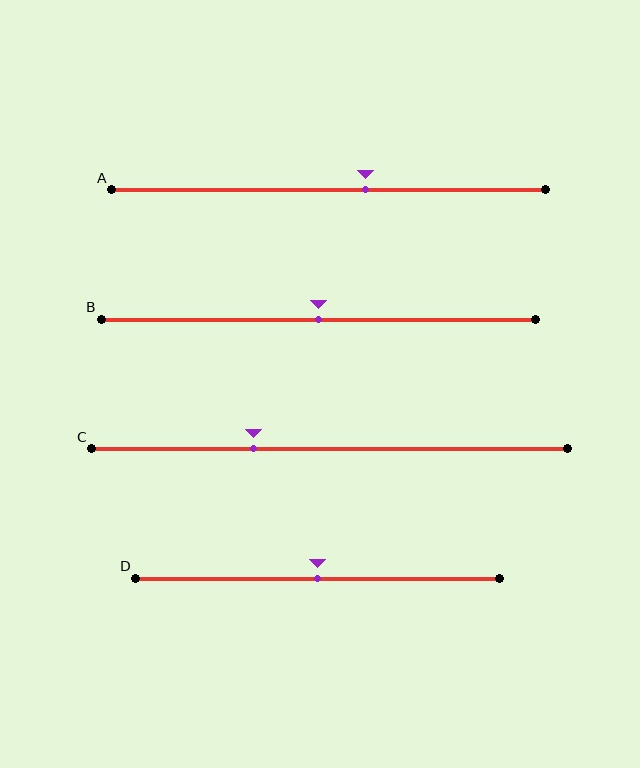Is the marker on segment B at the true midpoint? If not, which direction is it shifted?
Yes, the marker on segment B is at the true midpoint.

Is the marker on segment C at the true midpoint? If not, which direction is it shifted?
No, the marker on segment C is shifted to the left by about 16% of the segment length.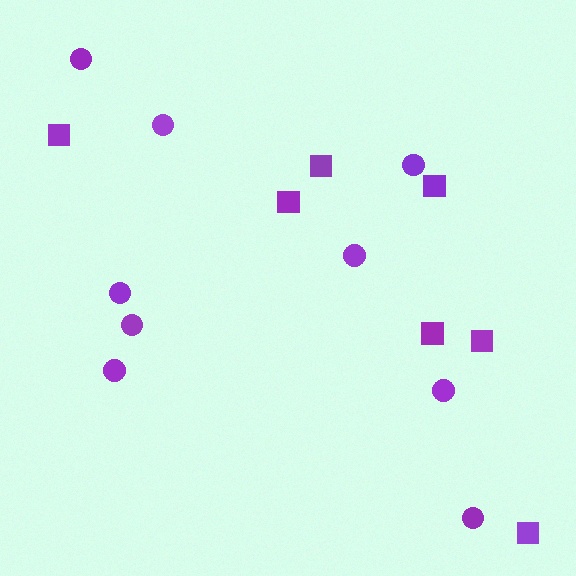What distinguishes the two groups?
There are 2 groups: one group of circles (9) and one group of squares (7).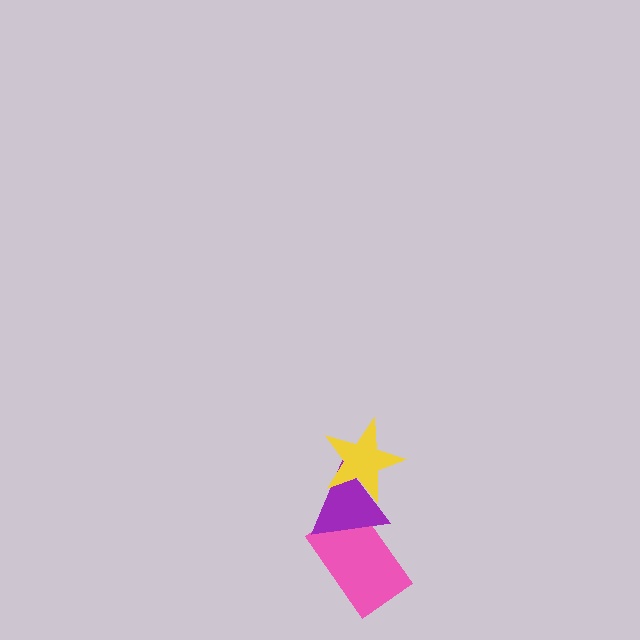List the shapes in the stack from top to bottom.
From top to bottom: the yellow star, the purple triangle, the pink rectangle.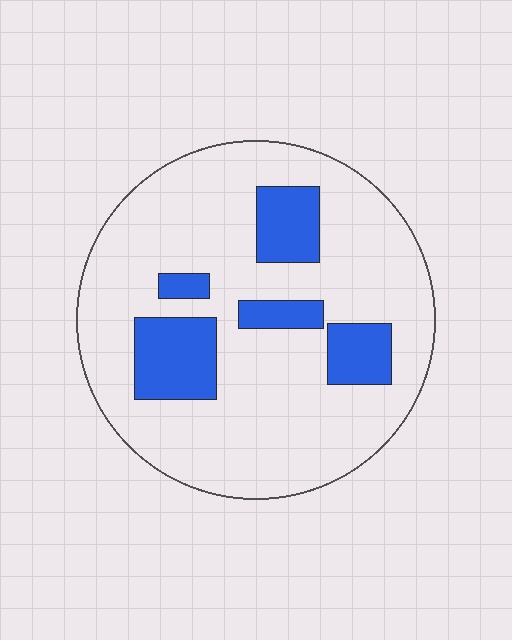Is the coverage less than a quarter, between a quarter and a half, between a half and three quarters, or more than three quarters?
Less than a quarter.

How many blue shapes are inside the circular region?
5.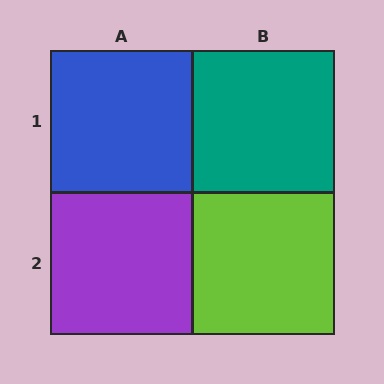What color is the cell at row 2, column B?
Lime.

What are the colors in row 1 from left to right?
Blue, teal.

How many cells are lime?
1 cell is lime.